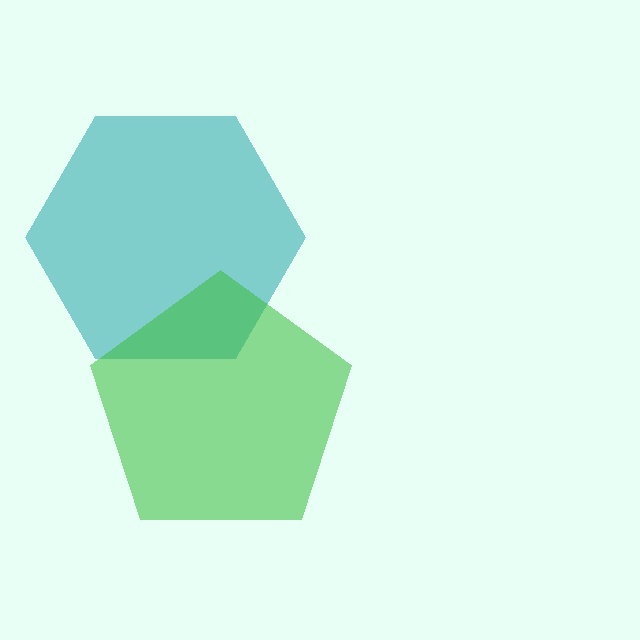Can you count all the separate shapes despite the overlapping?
Yes, there are 2 separate shapes.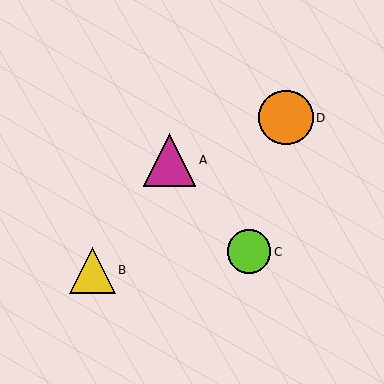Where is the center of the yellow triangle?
The center of the yellow triangle is at (92, 270).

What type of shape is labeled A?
Shape A is a magenta triangle.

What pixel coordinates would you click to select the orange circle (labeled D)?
Click at (286, 118) to select the orange circle D.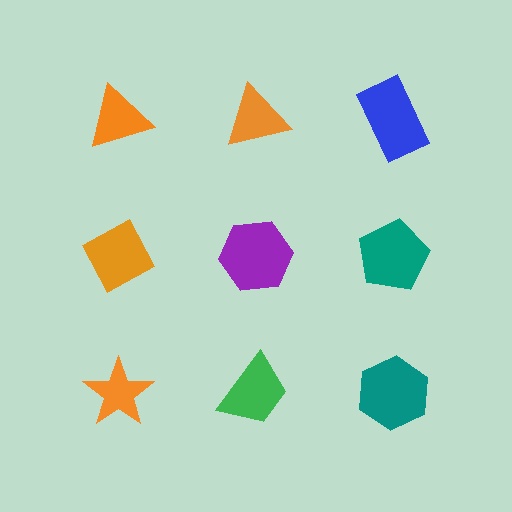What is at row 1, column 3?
A blue rectangle.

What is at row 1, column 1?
An orange triangle.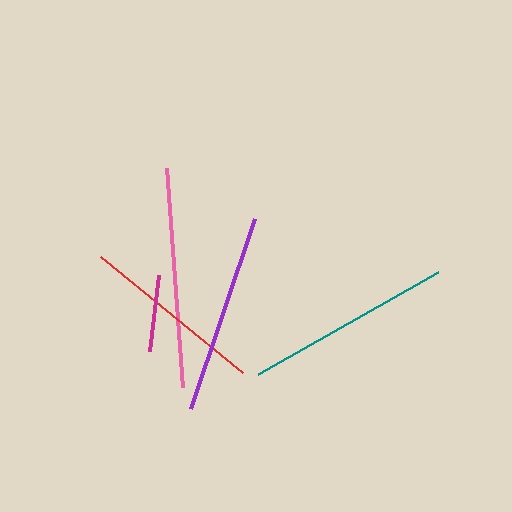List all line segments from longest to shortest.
From longest to shortest: pink, teal, purple, red, magenta.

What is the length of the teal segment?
The teal segment is approximately 206 pixels long.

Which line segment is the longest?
The pink line is the longest at approximately 219 pixels.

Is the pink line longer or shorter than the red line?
The pink line is longer than the red line.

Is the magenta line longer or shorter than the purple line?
The purple line is longer than the magenta line.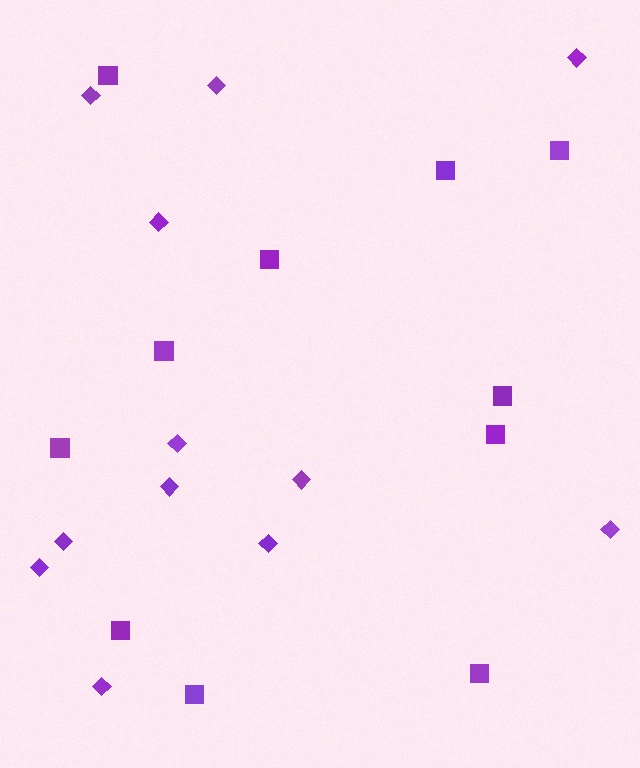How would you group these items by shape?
There are 2 groups: one group of diamonds (12) and one group of squares (11).